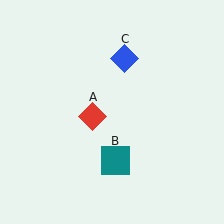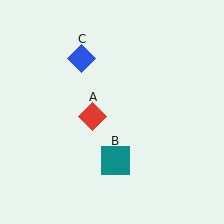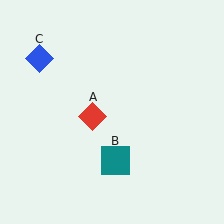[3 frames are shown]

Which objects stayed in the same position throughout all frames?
Red diamond (object A) and teal square (object B) remained stationary.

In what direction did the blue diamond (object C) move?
The blue diamond (object C) moved left.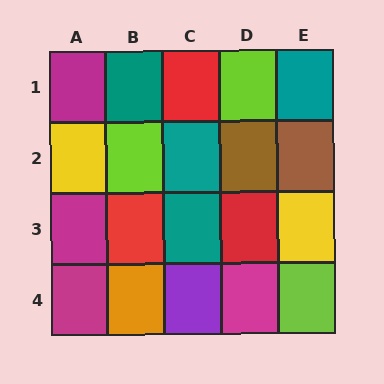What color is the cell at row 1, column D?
Lime.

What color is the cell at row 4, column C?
Purple.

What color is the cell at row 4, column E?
Lime.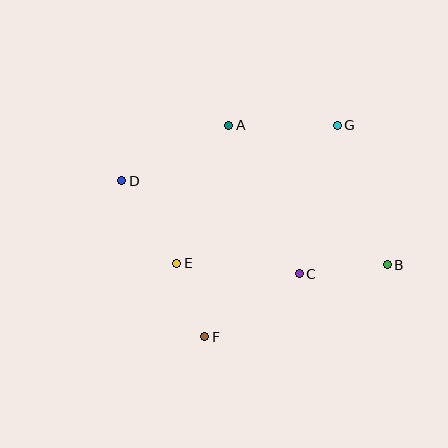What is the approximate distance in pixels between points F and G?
The distance between F and G is approximately 250 pixels.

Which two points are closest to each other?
Points E and F are closest to each other.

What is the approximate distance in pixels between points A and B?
The distance between A and B is approximately 211 pixels.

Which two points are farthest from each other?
Points B and D are farthest from each other.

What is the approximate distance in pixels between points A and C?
The distance between A and C is approximately 165 pixels.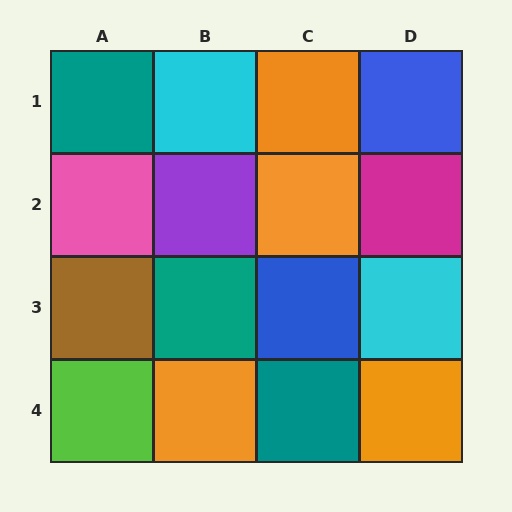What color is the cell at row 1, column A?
Teal.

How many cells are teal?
3 cells are teal.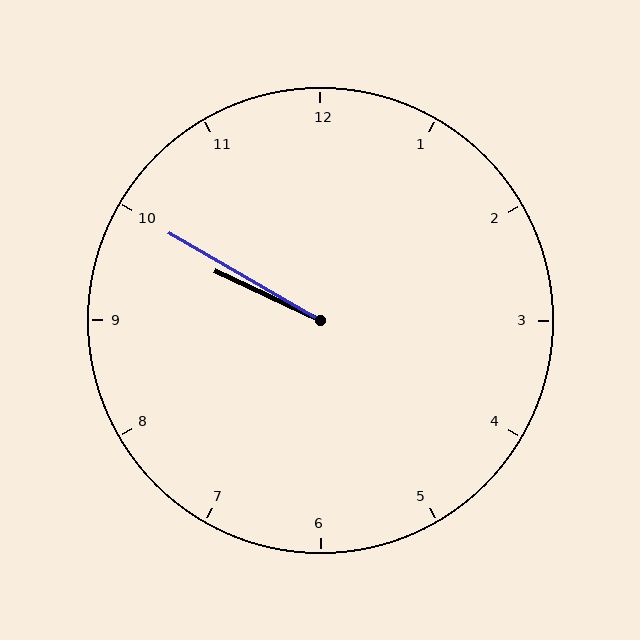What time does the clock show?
9:50.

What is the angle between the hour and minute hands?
Approximately 5 degrees.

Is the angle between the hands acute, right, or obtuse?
It is acute.